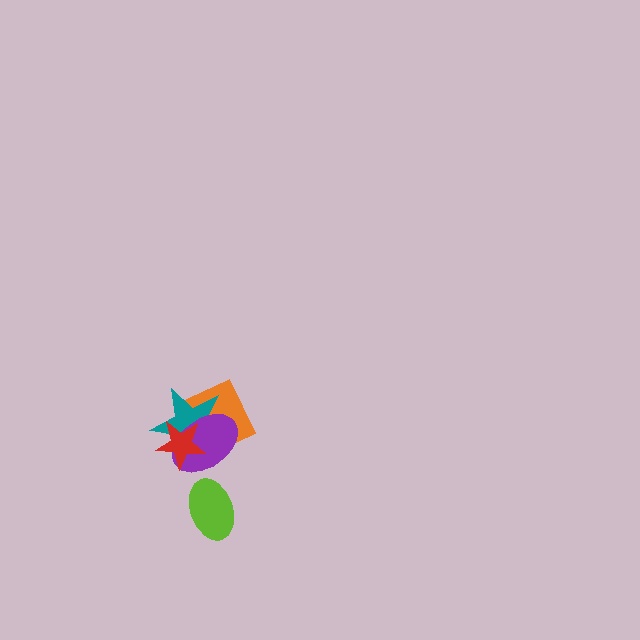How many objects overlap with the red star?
3 objects overlap with the red star.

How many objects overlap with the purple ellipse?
3 objects overlap with the purple ellipse.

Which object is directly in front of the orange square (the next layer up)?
The teal star is directly in front of the orange square.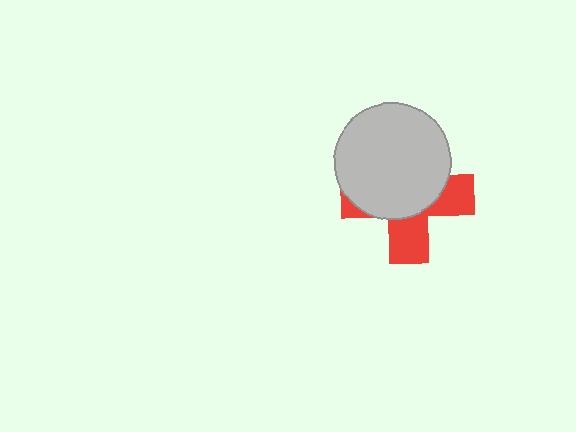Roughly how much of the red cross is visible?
A small part of it is visible (roughly 40%).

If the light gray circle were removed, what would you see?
You would see the complete red cross.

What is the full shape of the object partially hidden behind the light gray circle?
The partially hidden object is a red cross.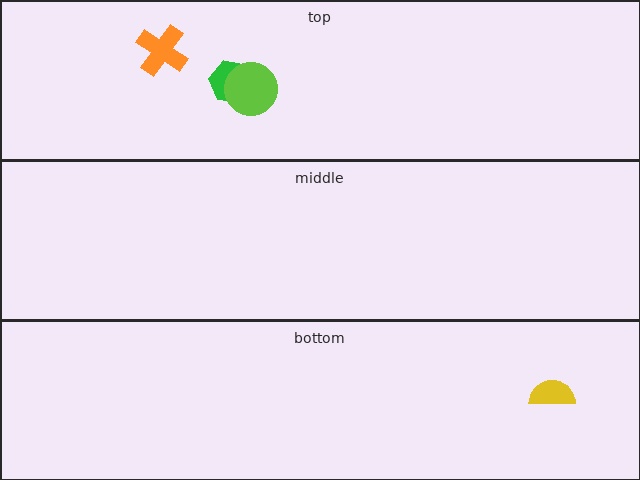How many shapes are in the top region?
3.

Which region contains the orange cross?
The top region.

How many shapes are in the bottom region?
1.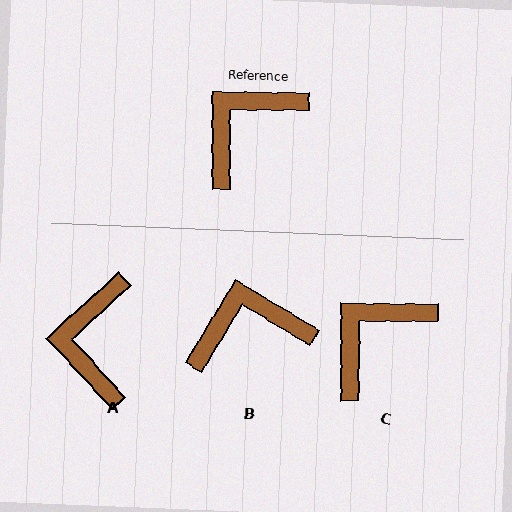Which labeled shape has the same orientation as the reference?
C.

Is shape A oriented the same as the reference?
No, it is off by about 43 degrees.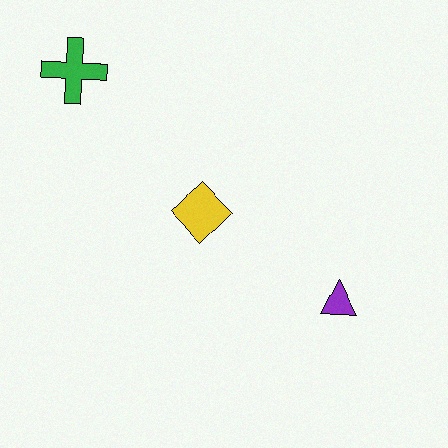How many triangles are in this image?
There is 1 triangle.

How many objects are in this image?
There are 3 objects.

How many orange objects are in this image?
There are no orange objects.